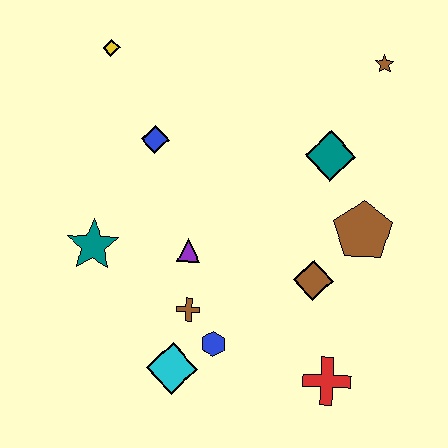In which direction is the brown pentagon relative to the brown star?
The brown pentagon is below the brown star.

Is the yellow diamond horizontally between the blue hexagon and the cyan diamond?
No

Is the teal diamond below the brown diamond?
No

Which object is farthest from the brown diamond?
The yellow diamond is farthest from the brown diamond.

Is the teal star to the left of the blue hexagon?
Yes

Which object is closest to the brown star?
The teal diamond is closest to the brown star.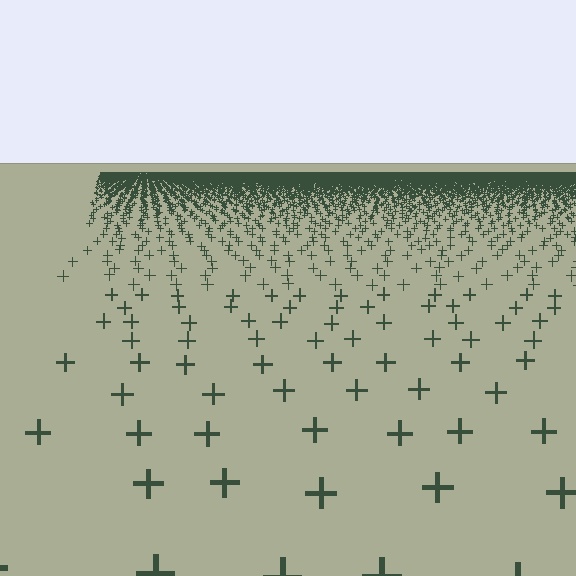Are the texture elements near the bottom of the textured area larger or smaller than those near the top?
Larger. Near the bottom, elements are closer to the viewer and appear at a bigger on-screen size.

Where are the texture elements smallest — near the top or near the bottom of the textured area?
Near the top.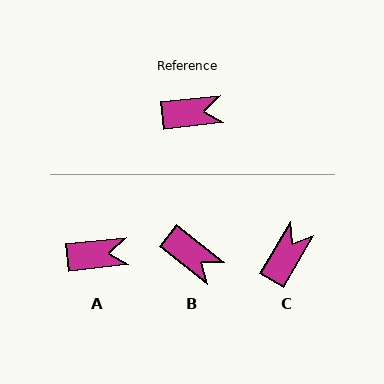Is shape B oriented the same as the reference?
No, it is off by about 44 degrees.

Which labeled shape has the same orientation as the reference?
A.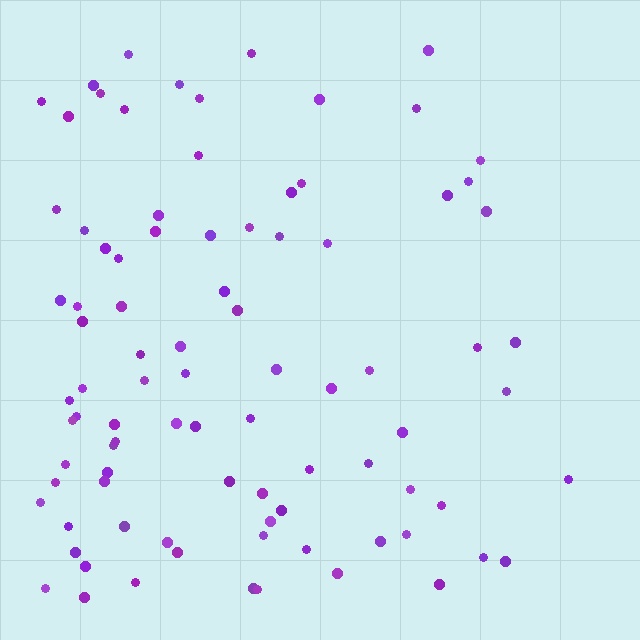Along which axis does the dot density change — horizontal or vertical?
Horizontal.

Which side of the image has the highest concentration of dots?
The left.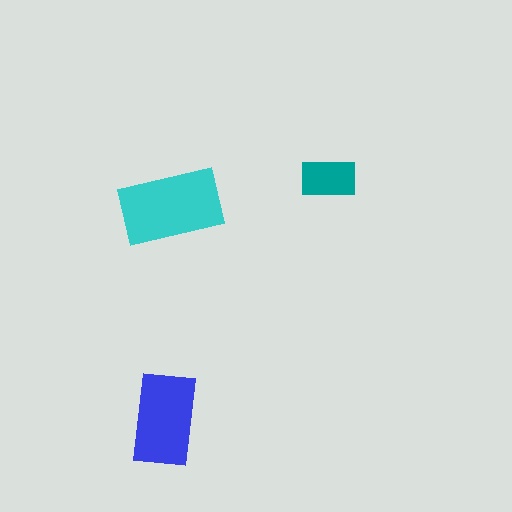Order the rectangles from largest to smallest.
the cyan one, the blue one, the teal one.